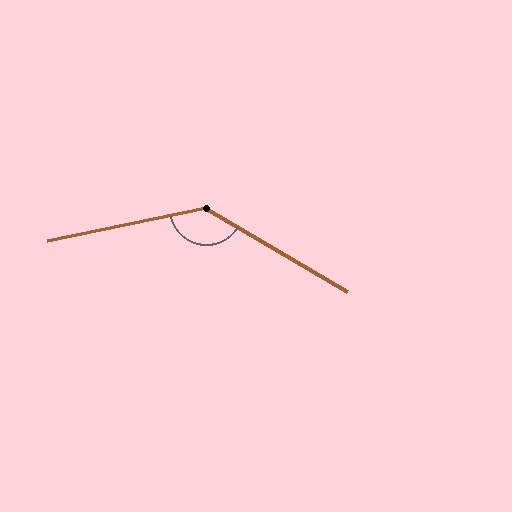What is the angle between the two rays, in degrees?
Approximately 138 degrees.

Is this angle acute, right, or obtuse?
It is obtuse.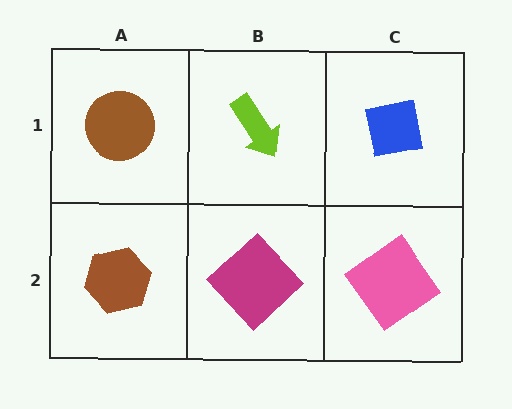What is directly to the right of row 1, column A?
A lime arrow.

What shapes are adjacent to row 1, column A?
A brown hexagon (row 2, column A), a lime arrow (row 1, column B).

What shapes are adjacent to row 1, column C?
A pink diamond (row 2, column C), a lime arrow (row 1, column B).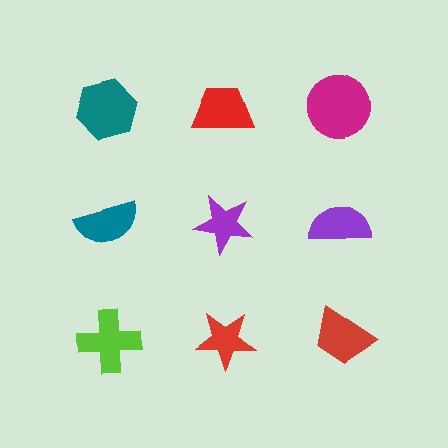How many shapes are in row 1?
3 shapes.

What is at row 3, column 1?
A lime cross.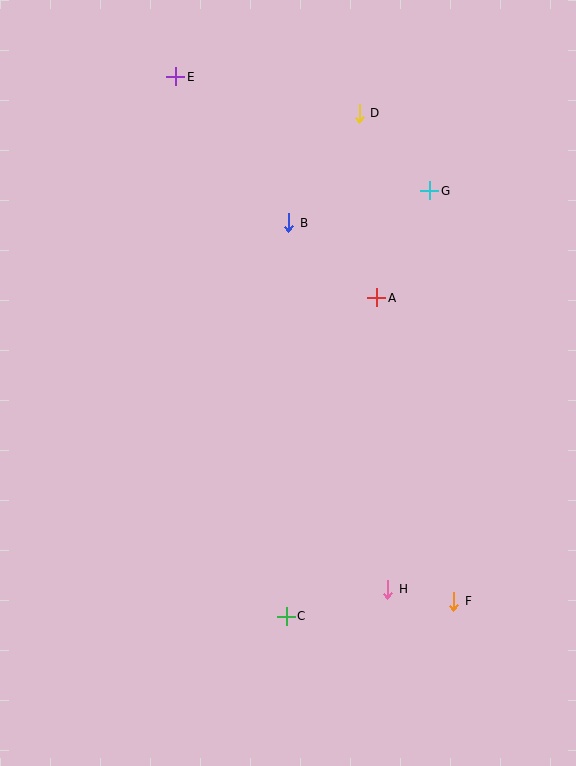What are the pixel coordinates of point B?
Point B is at (289, 223).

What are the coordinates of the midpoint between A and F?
The midpoint between A and F is at (415, 450).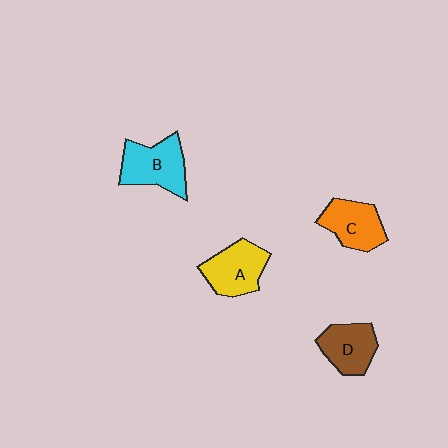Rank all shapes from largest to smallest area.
From largest to smallest: B (cyan), A (yellow), C (orange), D (brown).